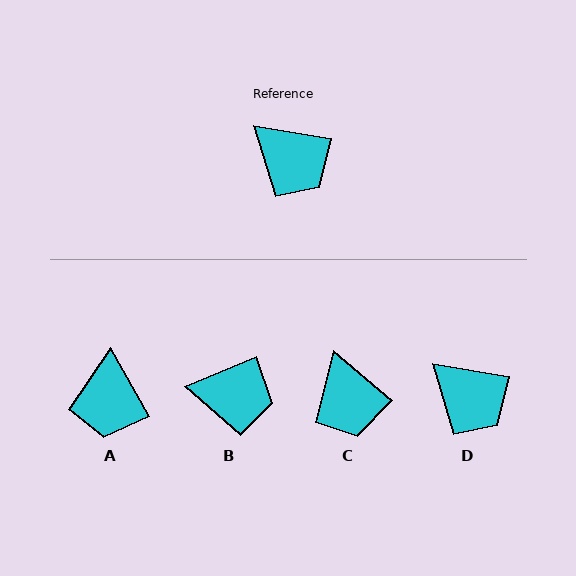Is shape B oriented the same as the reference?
No, it is off by about 32 degrees.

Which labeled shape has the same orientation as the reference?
D.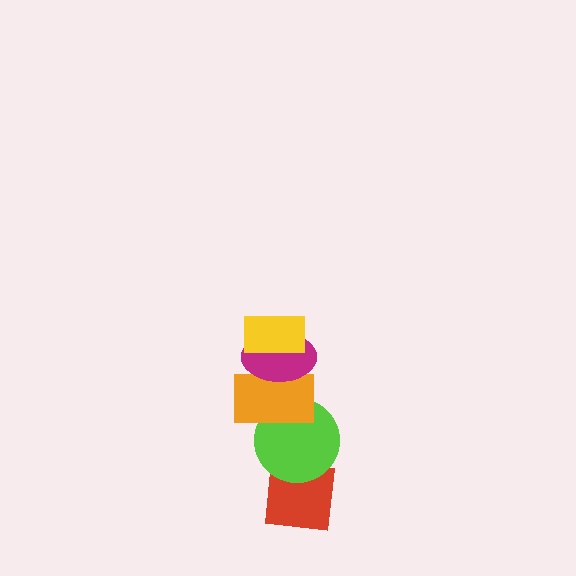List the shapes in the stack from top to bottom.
From top to bottom: the yellow rectangle, the magenta ellipse, the orange rectangle, the lime circle, the red square.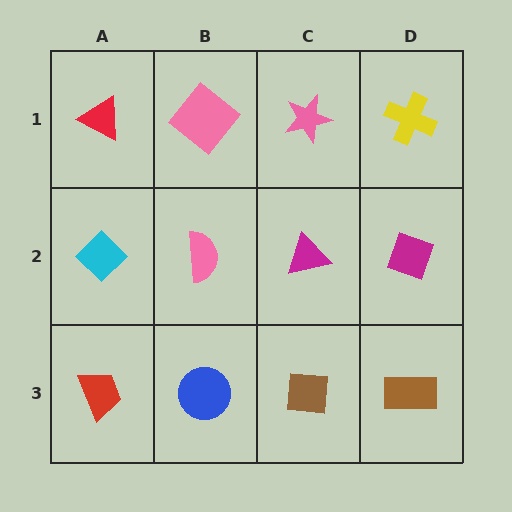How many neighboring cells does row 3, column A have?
2.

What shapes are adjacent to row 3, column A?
A cyan diamond (row 2, column A), a blue circle (row 3, column B).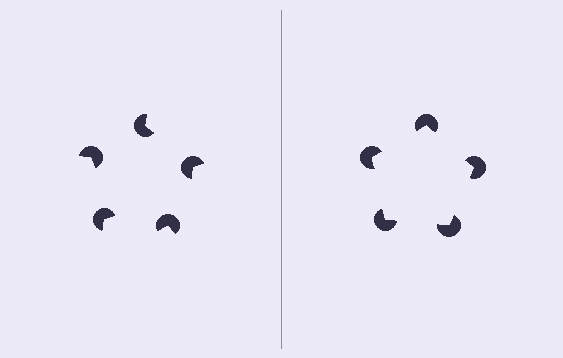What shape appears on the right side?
An illusory pentagon.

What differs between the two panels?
The pac-man discs are positioned identically on both sides; only the wedge orientations differ. On the right they align to a pentagon; on the left they are misaligned.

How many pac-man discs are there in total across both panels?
10 — 5 on each side.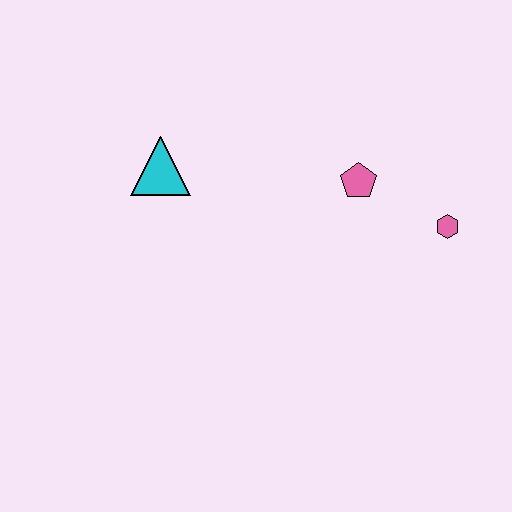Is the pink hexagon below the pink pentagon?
Yes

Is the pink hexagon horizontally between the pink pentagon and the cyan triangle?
No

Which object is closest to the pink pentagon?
The pink hexagon is closest to the pink pentagon.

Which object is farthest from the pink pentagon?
The cyan triangle is farthest from the pink pentagon.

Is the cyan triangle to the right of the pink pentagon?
No